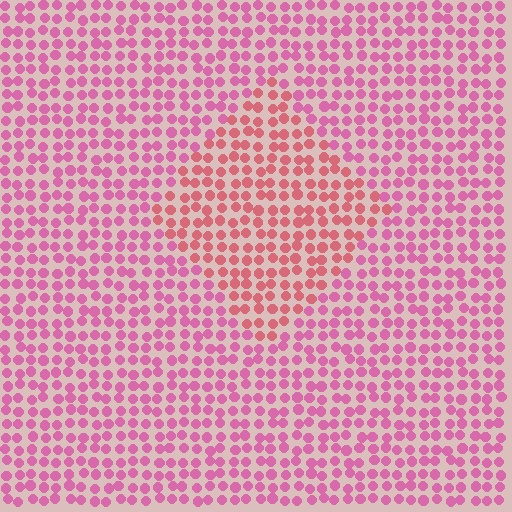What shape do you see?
I see a diamond.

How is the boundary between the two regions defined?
The boundary is defined purely by a slight shift in hue (about 27 degrees). Spacing, size, and orientation are identical on both sides.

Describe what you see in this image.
The image is filled with small pink elements in a uniform arrangement. A diamond-shaped region is visible where the elements are tinted to a slightly different hue, forming a subtle color boundary.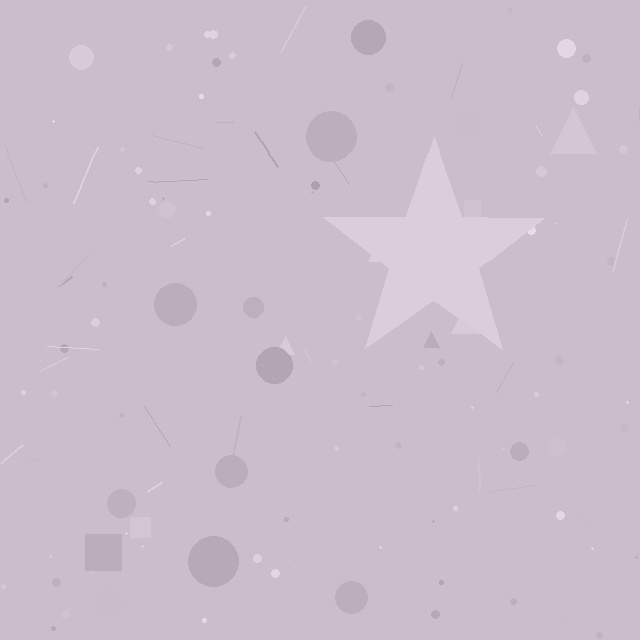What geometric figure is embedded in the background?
A star is embedded in the background.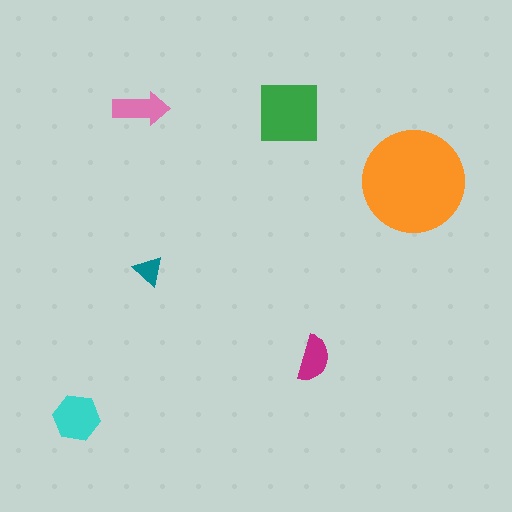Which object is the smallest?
The teal triangle.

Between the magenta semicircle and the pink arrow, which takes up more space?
The pink arrow.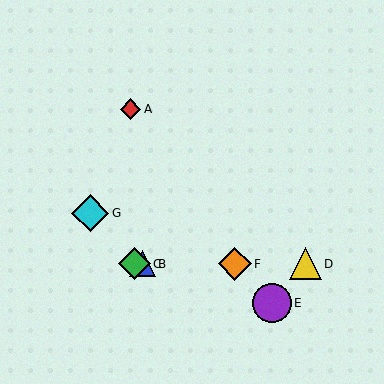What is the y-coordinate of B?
Object B is at y≈264.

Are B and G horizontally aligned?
No, B is at y≈264 and G is at y≈213.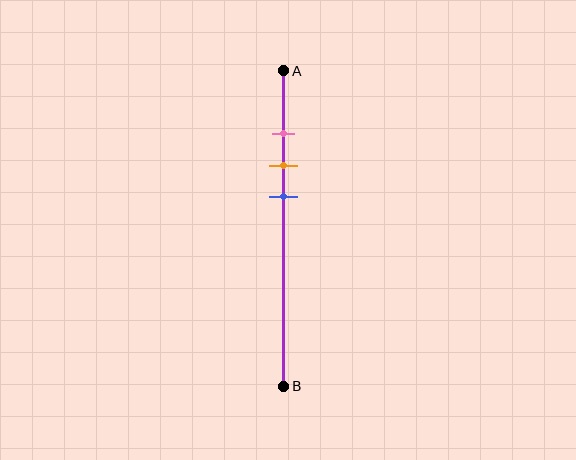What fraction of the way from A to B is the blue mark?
The blue mark is approximately 40% (0.4) of the way from A to B.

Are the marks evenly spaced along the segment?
Yes, the marks are approximately evenly spaced.